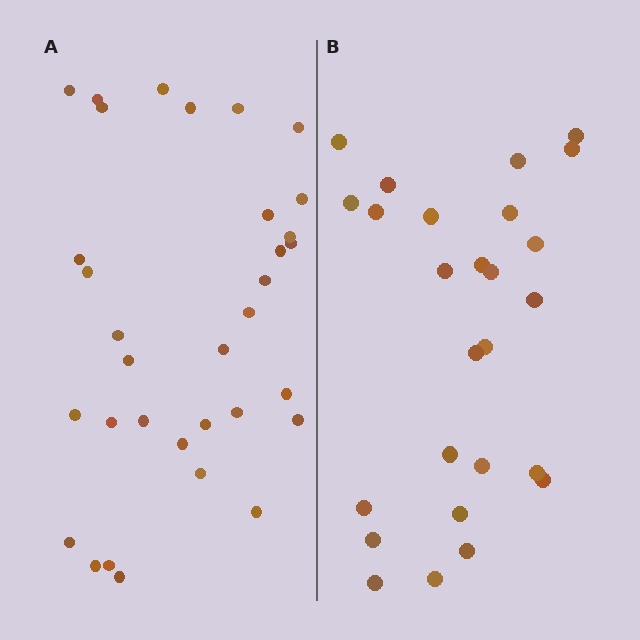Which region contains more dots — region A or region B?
Region A (the left region) has more dots.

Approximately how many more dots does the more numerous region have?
Region A has roughly 8 or so more dots than region B.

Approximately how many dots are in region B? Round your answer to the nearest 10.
About 30 dots. (The exact count is 26, which rounds to 30.)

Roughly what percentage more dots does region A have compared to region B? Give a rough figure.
About 25% more.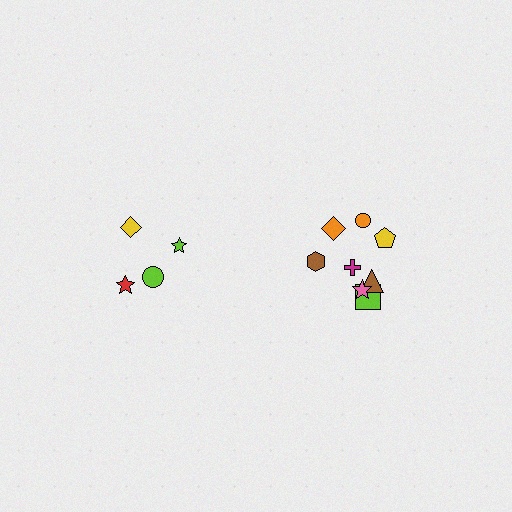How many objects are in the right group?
There are 8 objects.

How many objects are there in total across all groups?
There are 12 objects.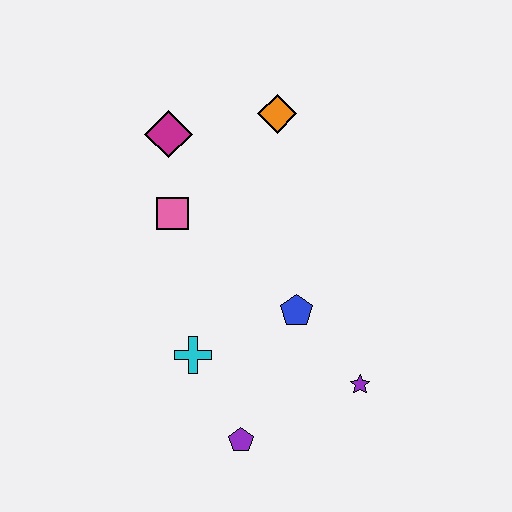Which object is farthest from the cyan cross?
The orange diamond is farthest from the cyan cross.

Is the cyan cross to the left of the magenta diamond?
No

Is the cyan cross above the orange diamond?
No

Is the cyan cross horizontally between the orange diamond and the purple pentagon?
No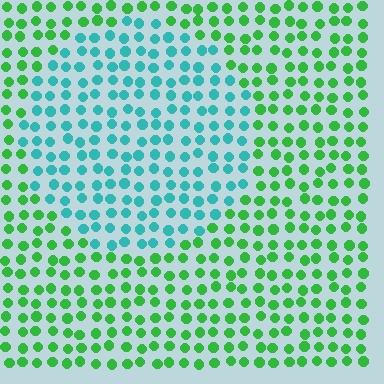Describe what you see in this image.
The image is filled with small green elements in a uniform arrangement. A circle-shaped region is visible where the elements are tinted to a slightly different hue, forming a subtle color boundary.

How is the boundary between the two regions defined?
The boundary is defined purely by a slight shift in hue (about 52 degrees). Spacing, size, and orientation are identical on both sides.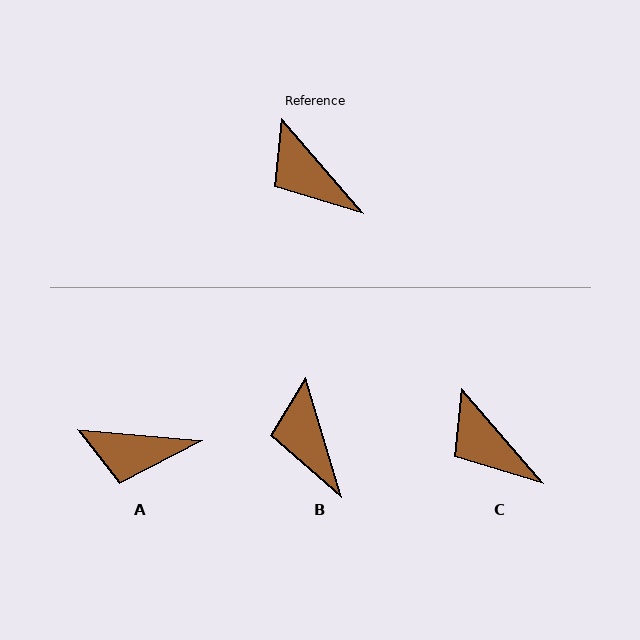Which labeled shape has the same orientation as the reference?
C.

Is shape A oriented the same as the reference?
No, it is off by about 44 degrees.